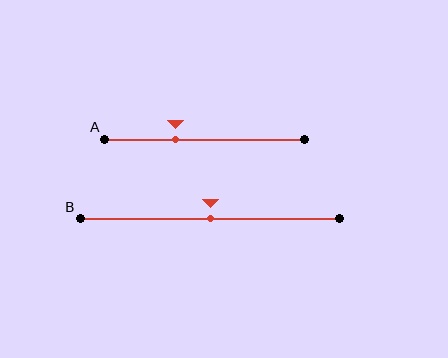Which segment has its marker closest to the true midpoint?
Segment B has its marker closest to the true midpoint.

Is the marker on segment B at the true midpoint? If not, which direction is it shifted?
Yes, the marker on segment B is at the true midpoint.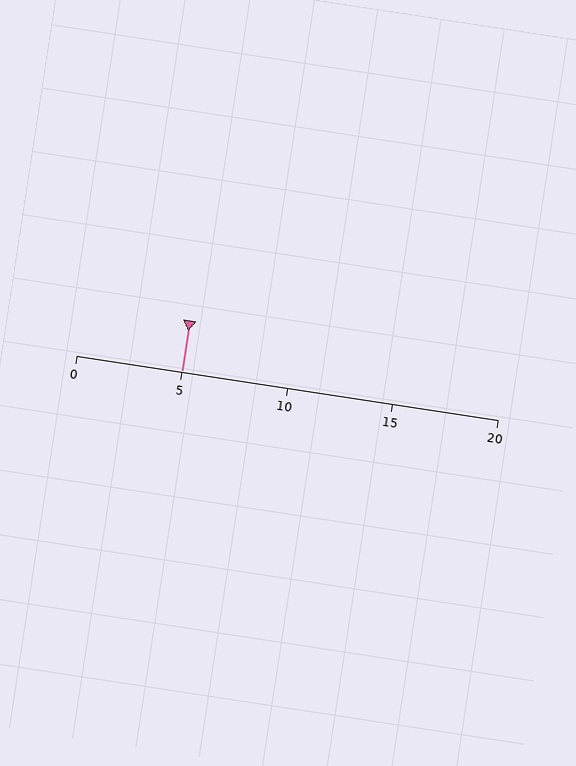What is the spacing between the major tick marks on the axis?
The major ticks are spaced 5 apart.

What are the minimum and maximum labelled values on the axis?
The axis runs from 0 to 20.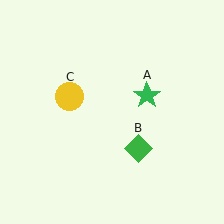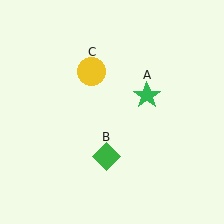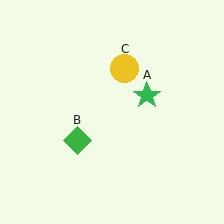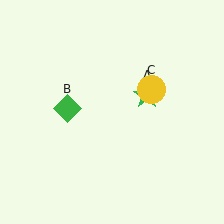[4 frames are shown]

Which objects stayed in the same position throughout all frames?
Green star (object A) remained stationary.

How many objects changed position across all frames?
2 objects changed position: green diamond (object B), yellow circle (object C).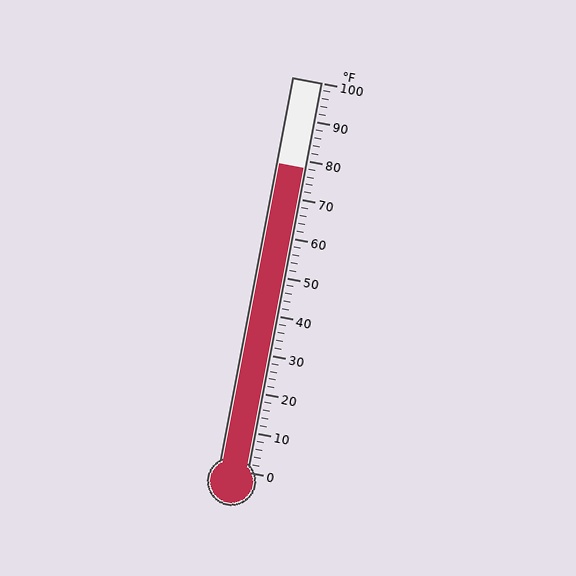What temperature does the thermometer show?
The thermometer shows approximately 78°F.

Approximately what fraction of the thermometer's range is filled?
The thermometer is filled to approximately 80% of its range.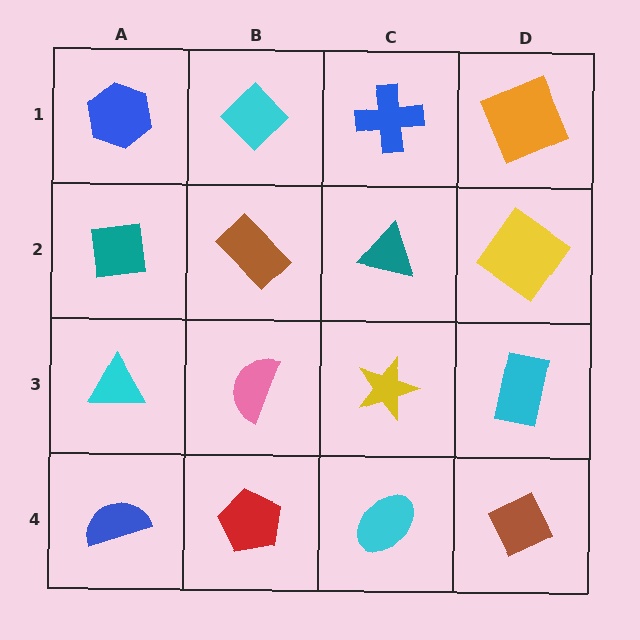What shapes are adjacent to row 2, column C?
A blue cross (row 1, column C), a yellow star (row 3, column C), a brown rectangle (row 2, column B), a yellow diamond (row 2, column D).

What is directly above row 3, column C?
A teal triangle.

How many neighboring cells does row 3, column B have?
4.